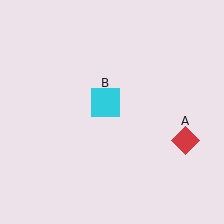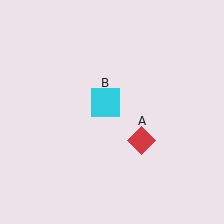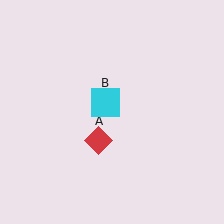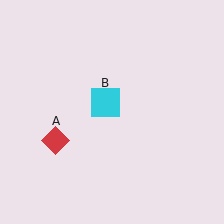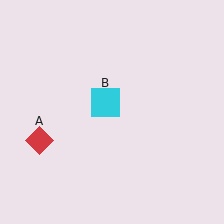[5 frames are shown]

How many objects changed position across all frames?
1 object changed position: red diamond (object A).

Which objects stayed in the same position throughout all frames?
Cyan square (object B) remained stationary.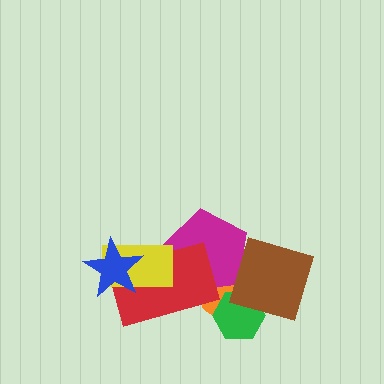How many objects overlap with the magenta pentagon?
4 objects overlap with the magenta pentagon.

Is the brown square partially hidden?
No, no other shape covers it.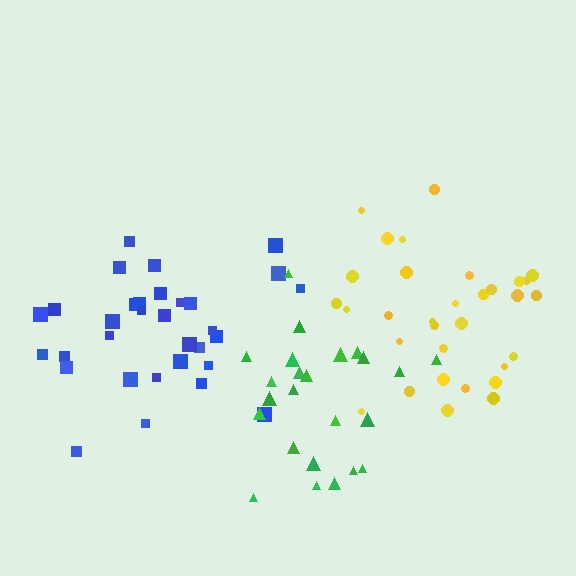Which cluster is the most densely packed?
Blue.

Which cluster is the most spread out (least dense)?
Green.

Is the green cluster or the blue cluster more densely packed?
Blue.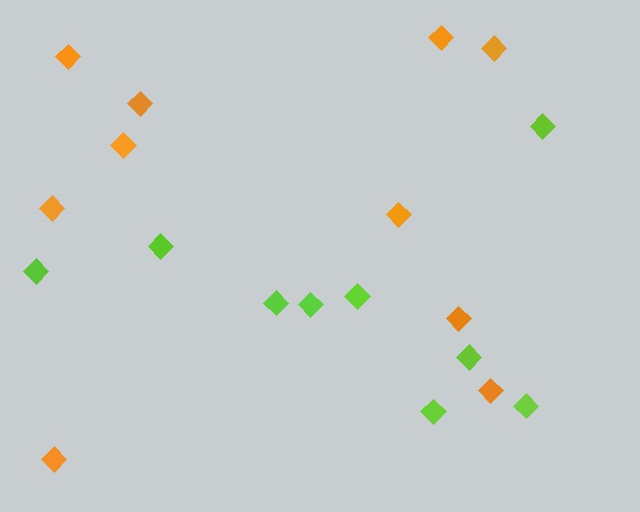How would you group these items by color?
There are 2 groups: one group of orange diamonds (10) and one group of lime diamonds (9).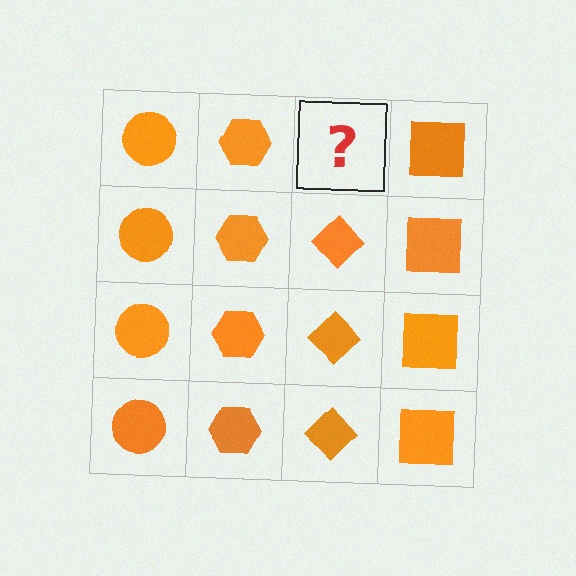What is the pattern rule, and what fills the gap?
The rule is that each column has a consistent shape. The gap should be filled with an orange diamond.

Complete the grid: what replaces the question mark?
The question mark should be replaced with an orange diamond.